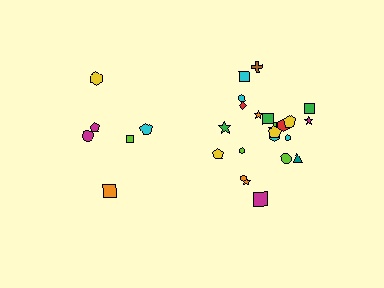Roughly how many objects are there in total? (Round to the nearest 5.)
Roughly 30 objects in total.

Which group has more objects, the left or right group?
The right group.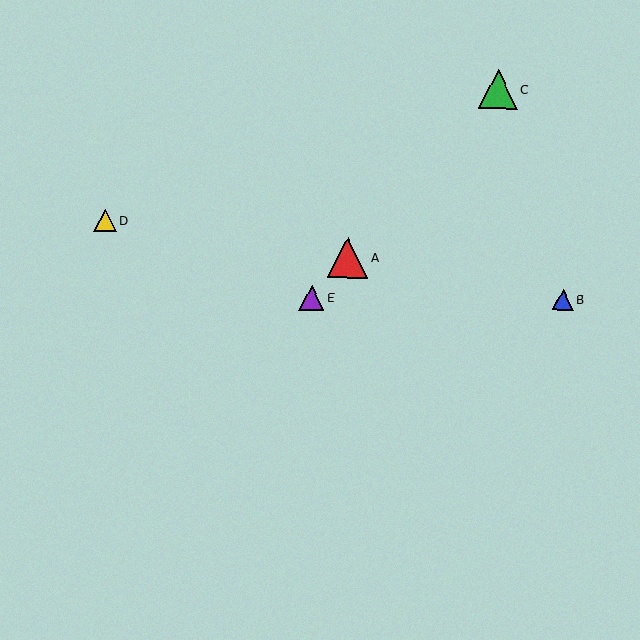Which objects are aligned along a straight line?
Objects A, C, E are aligned along a straight line.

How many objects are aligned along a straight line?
3 objects (A, C, E) are aligned along a straight line.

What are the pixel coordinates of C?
Object C is at (498, 90).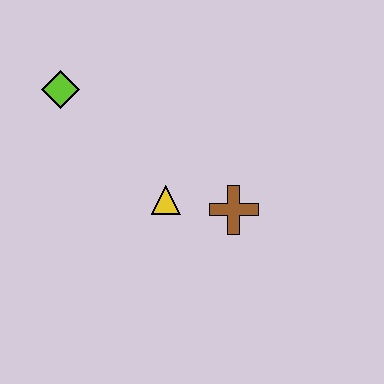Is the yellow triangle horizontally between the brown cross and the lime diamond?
Yes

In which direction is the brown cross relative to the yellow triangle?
The brown cross is to the right of the yellow triangle.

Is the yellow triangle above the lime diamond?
No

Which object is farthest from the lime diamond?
The brown cross is farthest from the lime diamond.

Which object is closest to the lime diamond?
The yellow triangle is closest to the lime diamond.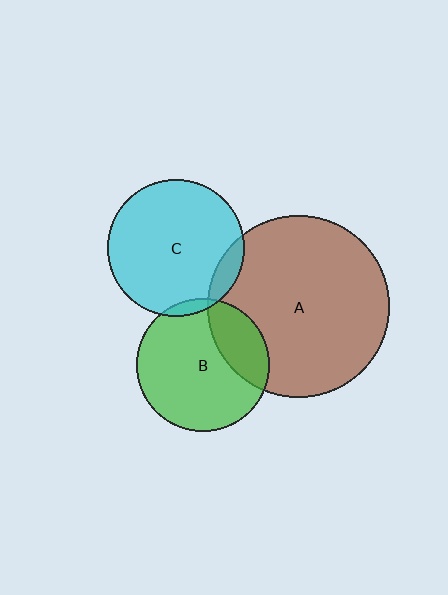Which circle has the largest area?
Circle A (brown).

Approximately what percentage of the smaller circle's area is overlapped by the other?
Approximately 5%.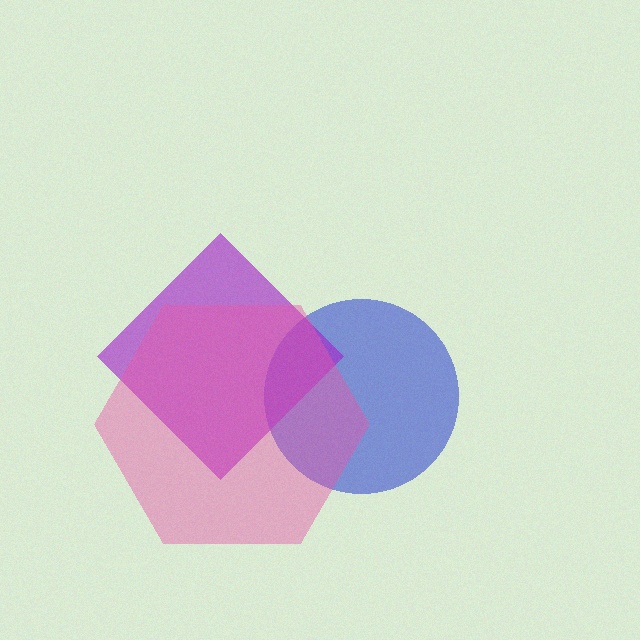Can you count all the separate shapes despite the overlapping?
Yes, there are 3 separate shapes.